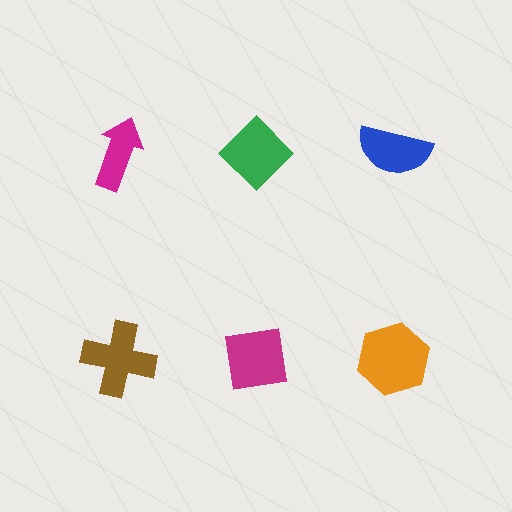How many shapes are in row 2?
3 shapes.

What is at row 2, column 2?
A magenta square.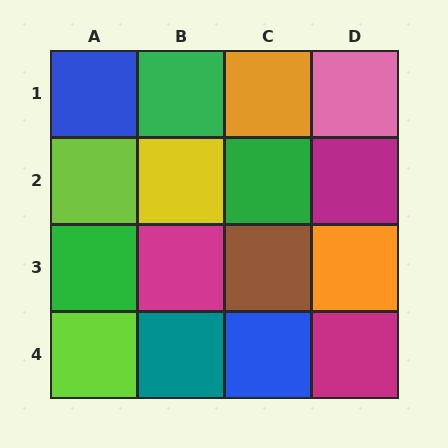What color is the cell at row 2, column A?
Lime.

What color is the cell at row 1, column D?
Pink.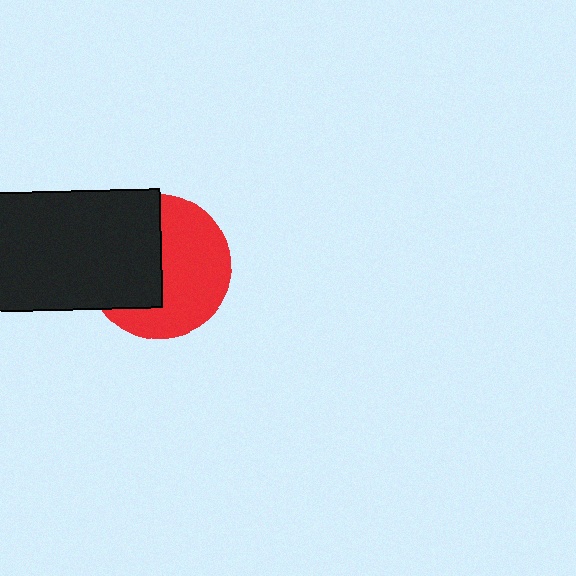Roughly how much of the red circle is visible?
About half of it is visible (roughly 55%).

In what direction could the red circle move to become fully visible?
The red circle could move right. That would shift it out from behind the black rectangle entirely.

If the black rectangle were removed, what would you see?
You would see the complete red circle.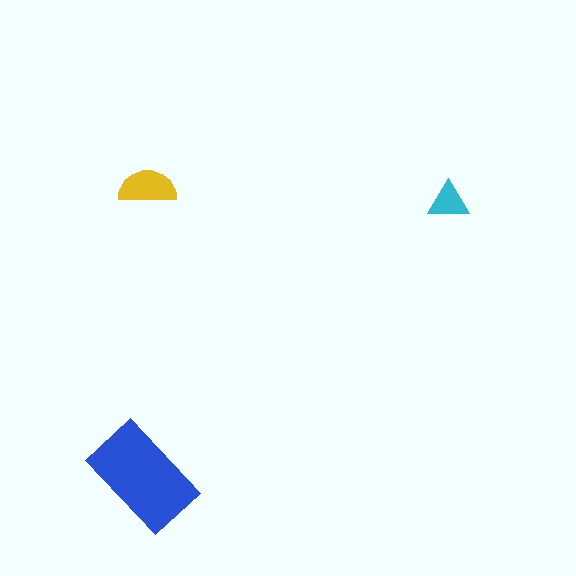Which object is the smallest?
The cyan triangle.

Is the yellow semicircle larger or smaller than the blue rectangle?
Smaller.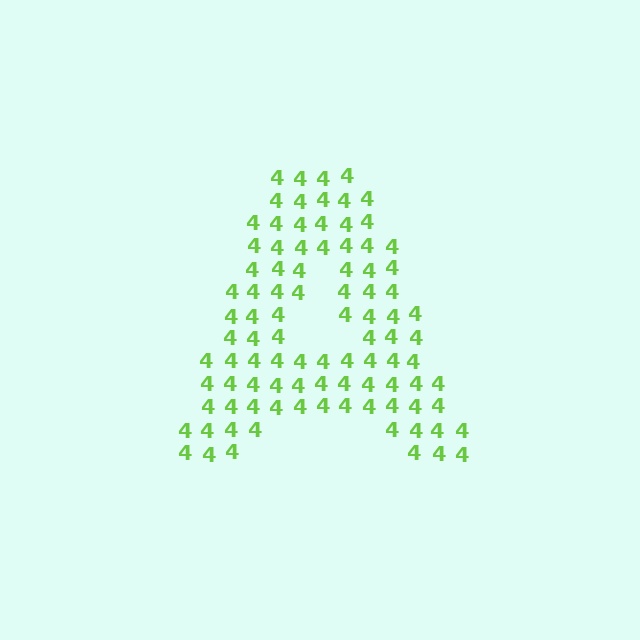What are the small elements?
The small elements are digit 4's.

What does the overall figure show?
The overall figure shows the letter A.